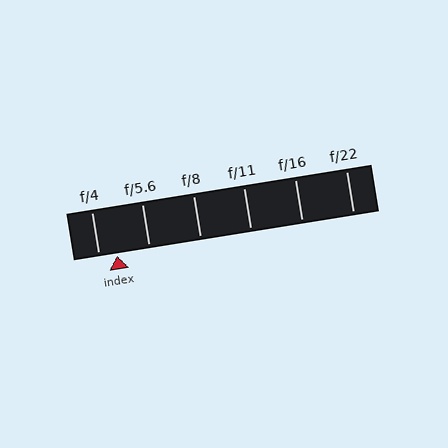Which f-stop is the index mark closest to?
The index mark is closest to f/4.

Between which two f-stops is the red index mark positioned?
The index mark is between f/4 and f/5.6.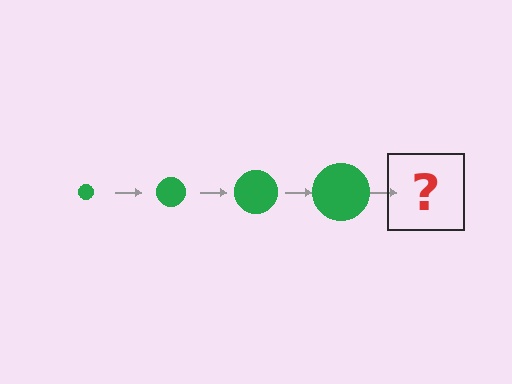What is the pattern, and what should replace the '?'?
The pattern is that the circle gets progressively larger each step. The '?' should be a green circle, larger than the previous one.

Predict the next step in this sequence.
The next step is a green circle, larger than the previous one.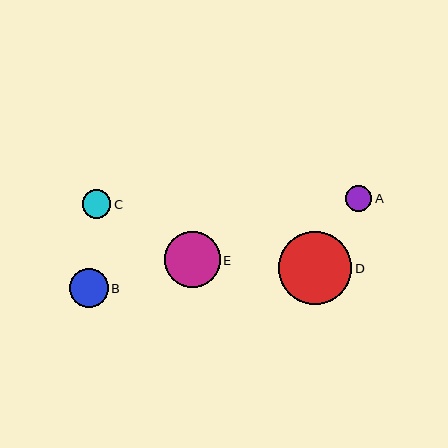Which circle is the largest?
Circle D is the largest with a size of approximately 74 pixels.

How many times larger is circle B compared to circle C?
Circle B is approximately 1.4 times the size of circle C.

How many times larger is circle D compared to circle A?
Circle D is approximately 2.8 times the size of circle A.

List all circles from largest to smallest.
From largest to smallest: D, E, B, C, A.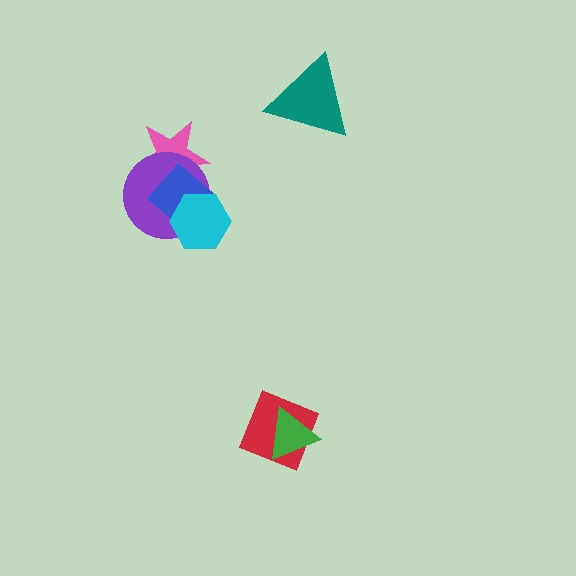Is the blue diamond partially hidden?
Yes, it is partially covered by another shape.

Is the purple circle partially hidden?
Yes, it is partially covered by another shape.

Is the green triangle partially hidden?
No, no other shape covers it.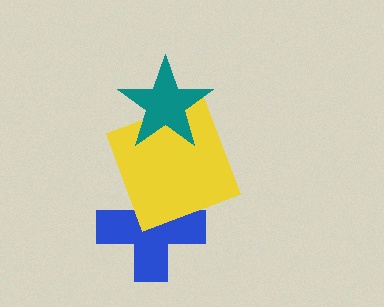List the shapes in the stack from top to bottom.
From top to bottom: the teal star, the yellow square, the blue cross.